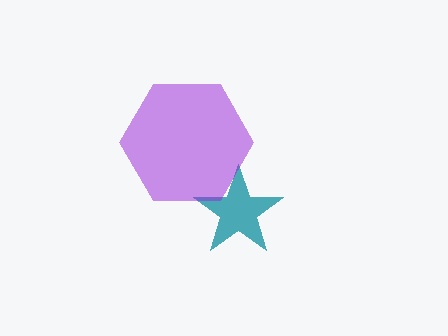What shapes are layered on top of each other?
The layered shapes are: a teal star, a purple hexagon.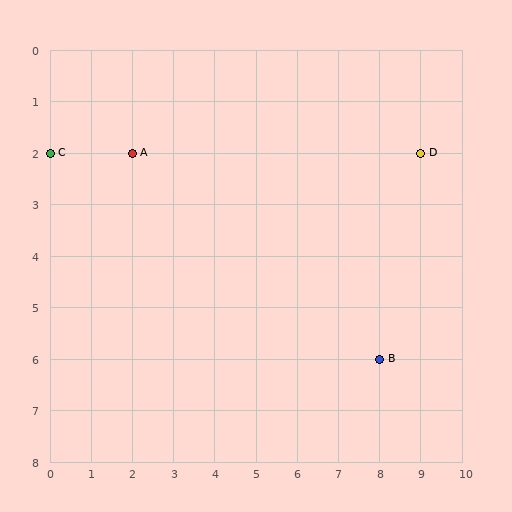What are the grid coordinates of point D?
Point D is at grid coordinates (9, 2).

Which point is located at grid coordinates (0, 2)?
Point C is at (0, 2).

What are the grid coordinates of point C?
Point C is at grid coordinates (0, 2).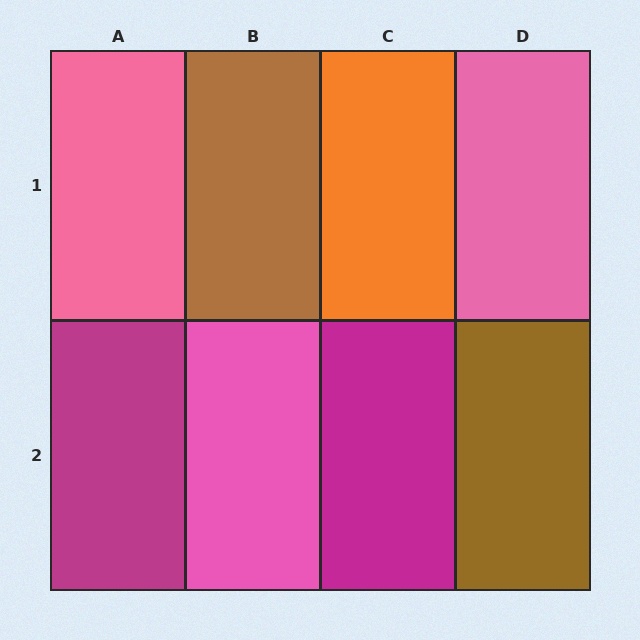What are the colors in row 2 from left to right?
Magenta, pink, magenta, brown.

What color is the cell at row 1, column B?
Brown.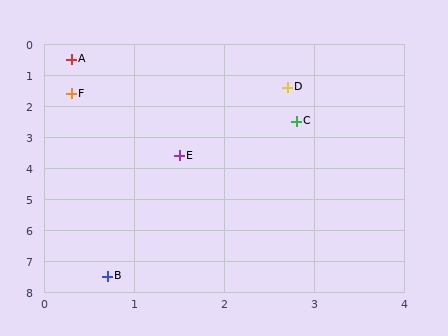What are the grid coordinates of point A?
Point A is at approximately (0.3, 0.5).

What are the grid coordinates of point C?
Point C is at approximately (2.8, 2.5).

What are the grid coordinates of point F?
Point F is at approximately (0.3, 1.6).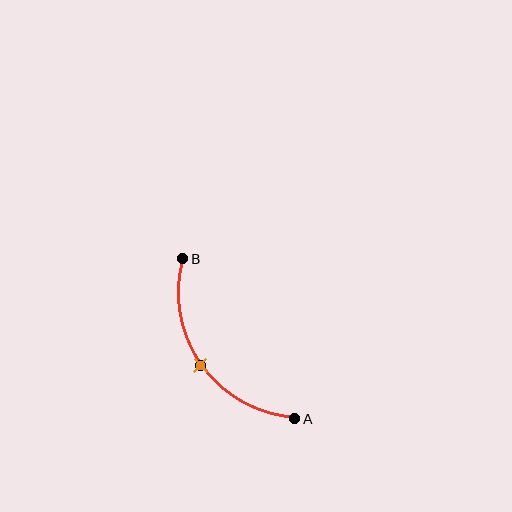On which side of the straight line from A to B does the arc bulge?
The arc bulges below and to the left of the straight line connecting A and B.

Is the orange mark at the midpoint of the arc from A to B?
Yes. The orange mark lies on the arc at equal arc-length from both A and B — it is the arc midpoint.